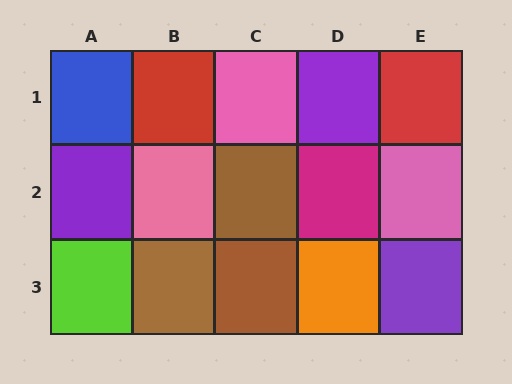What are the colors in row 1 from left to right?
Blue, red, pink, purple, red.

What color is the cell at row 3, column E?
Purple.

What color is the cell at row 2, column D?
Magenta.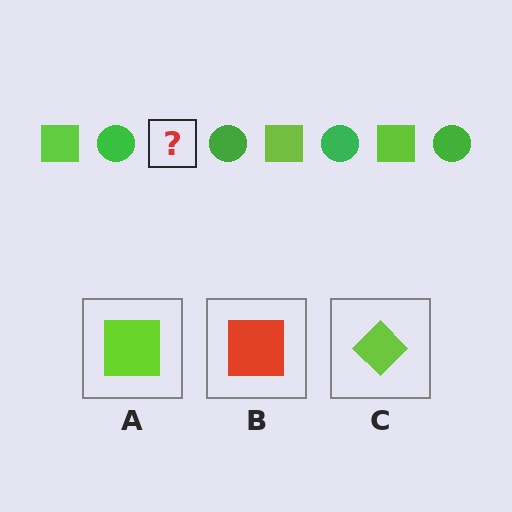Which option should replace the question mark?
Option A.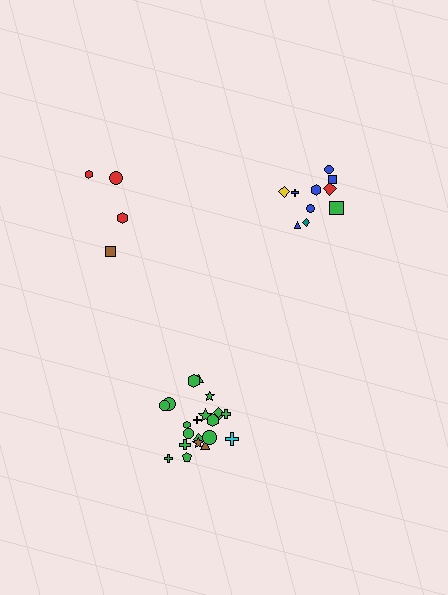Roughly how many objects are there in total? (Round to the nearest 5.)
Roughly 35 objects in total.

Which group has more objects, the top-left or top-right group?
The top-right group.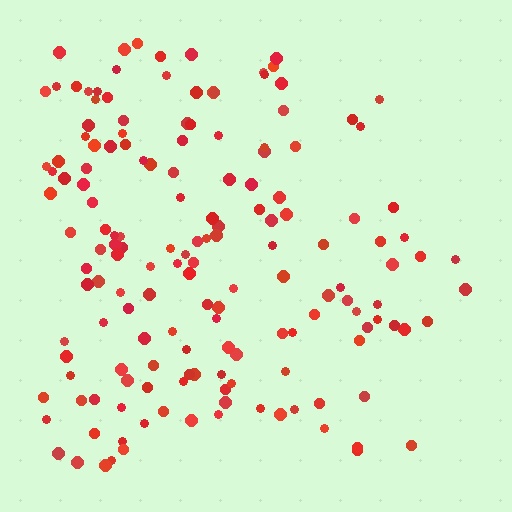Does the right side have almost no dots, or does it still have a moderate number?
Still a moderate number, just noticeably fewer than the left.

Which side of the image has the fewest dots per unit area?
The right.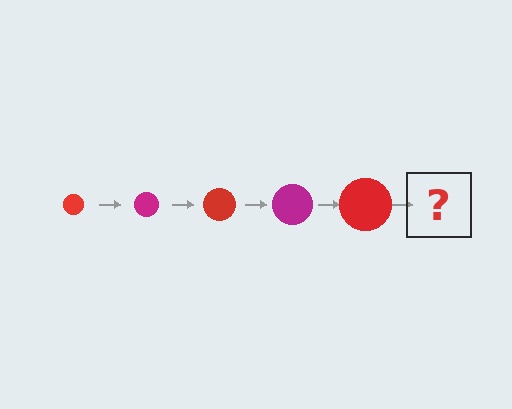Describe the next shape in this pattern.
It should be a magenta circle, larger than the previous one.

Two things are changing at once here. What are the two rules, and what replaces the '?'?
The two rules are that the circle grows larger each step and the color cycles through red and magenta. The '?' should be a magenta circle, larger than the previous one.